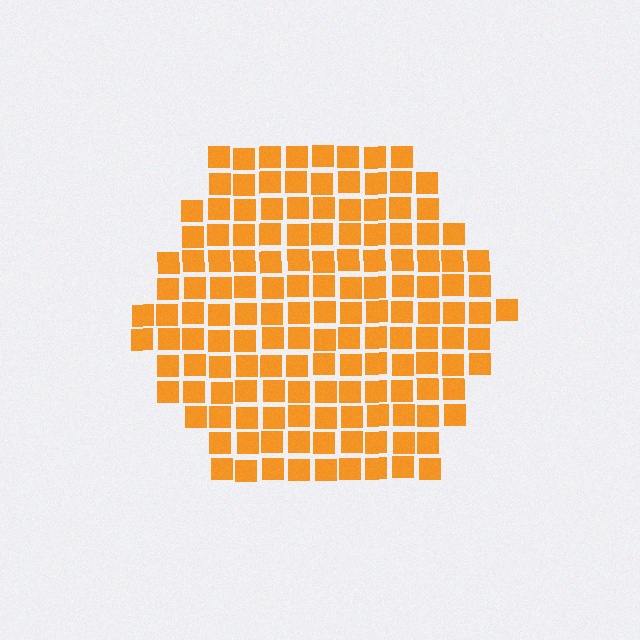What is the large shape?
The large shape is a hexagon.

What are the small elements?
The small elements are squares.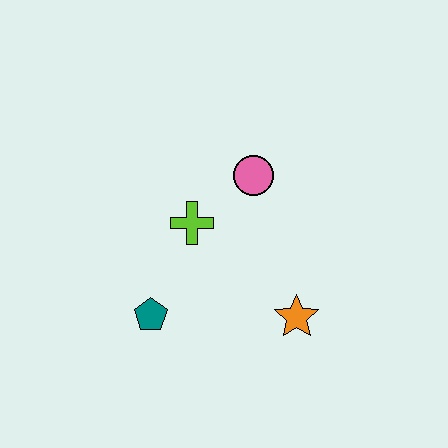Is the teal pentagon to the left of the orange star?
Yes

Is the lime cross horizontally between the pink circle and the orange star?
No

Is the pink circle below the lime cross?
No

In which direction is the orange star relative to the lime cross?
The orange star is to the right of the lime cross.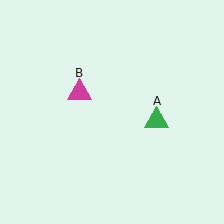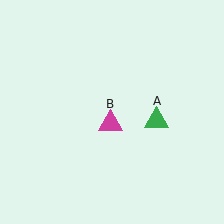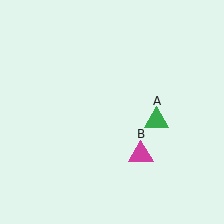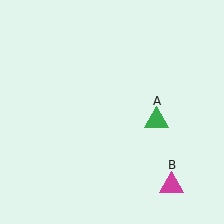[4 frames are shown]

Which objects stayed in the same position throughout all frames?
Green triangle (object A) remained stationary.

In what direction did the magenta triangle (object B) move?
The magenta triangle (object B) moved down and to the right.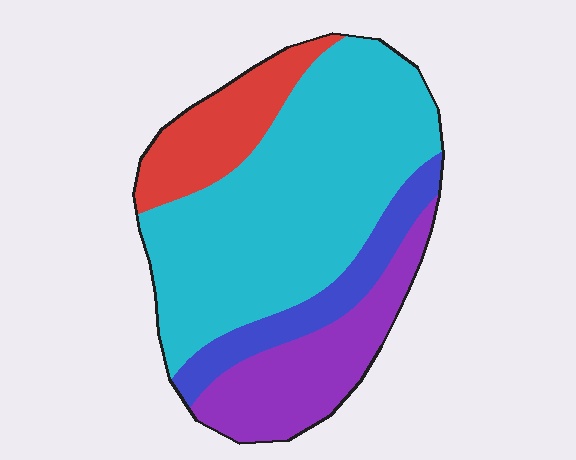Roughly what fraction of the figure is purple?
Purple covers about 20% of the figure.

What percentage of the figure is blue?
Blue covers about 10% of the figure.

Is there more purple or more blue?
Purple.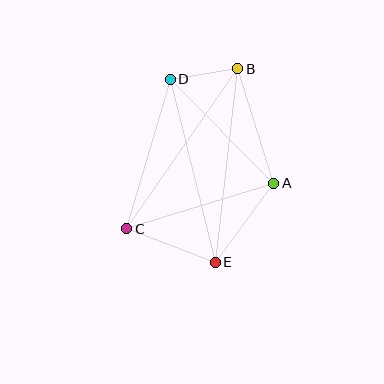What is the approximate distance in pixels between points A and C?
The distance between A and C is approximately 154 pixels.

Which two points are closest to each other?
Points B and D are closest to each other.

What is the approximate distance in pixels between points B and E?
The distance between B and E is approximately 194 pixels.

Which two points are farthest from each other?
Points B and C are farthest from each other.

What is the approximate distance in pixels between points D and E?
The distance between D and E is approximately 189 pixels.